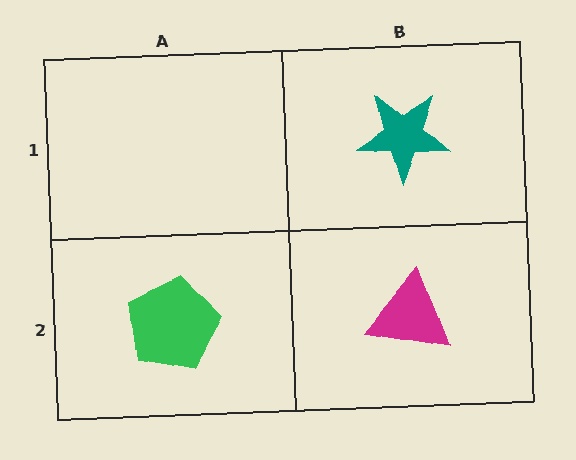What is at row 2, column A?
A green pentagon.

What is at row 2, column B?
A magenta triangle.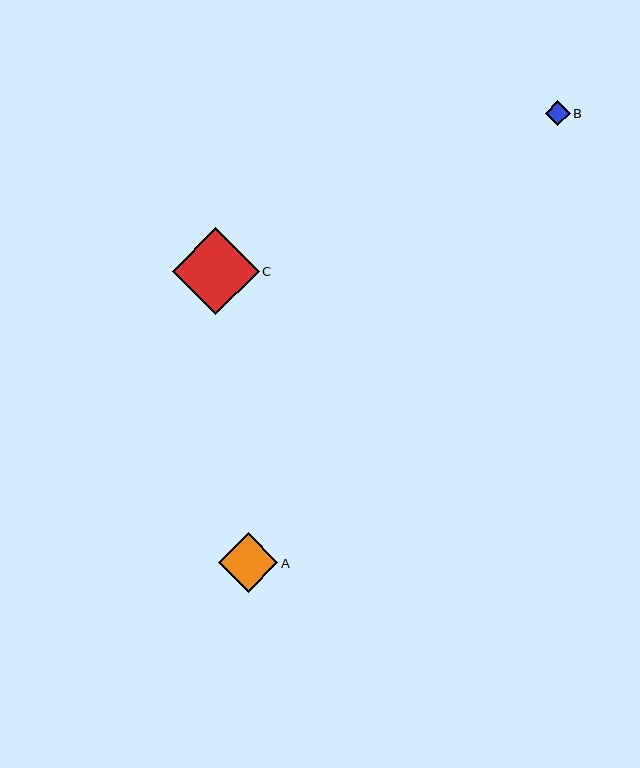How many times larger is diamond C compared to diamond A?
Diamond C is approximately 1.4 times the size of diamond A.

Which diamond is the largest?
Diamond C is the largest with a size of approximately 87 pixels.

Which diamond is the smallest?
Diamond B is the smallest with a size of approximately 25 pixels.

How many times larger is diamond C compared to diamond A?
Diamond C is approximately 1.4 times the size of diamond A.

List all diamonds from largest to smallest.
From largest to smallest: C, A, B.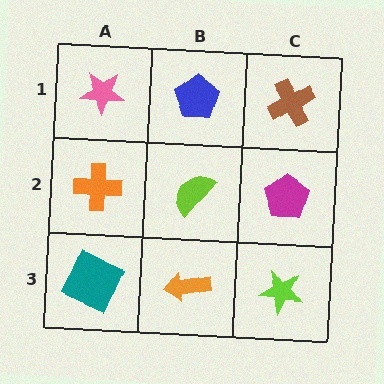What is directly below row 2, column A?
A teal square.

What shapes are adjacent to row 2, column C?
A brown cross (row 1, column C), a lime star (row 3, column C), a lime semicircle (row 2, column B).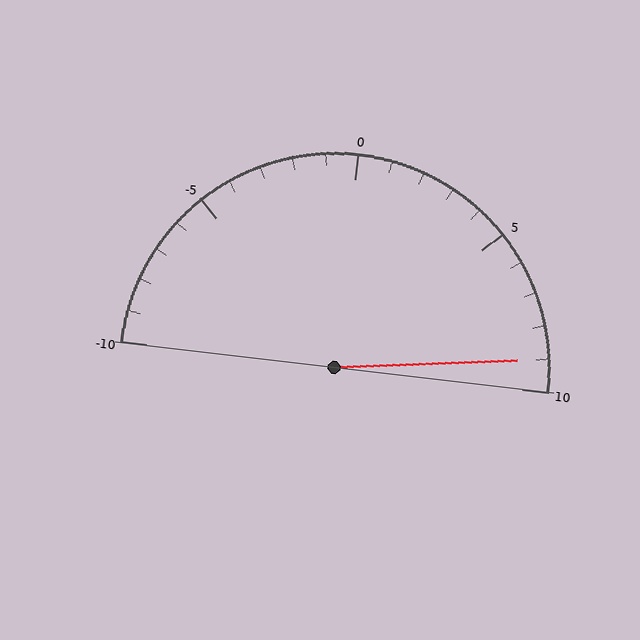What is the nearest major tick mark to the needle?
The nearest major tick mark is 10.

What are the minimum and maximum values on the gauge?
The gauge ranges from -10 to 10.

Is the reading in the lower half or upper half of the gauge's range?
The reading is in the upper half of the range (-10 to 10).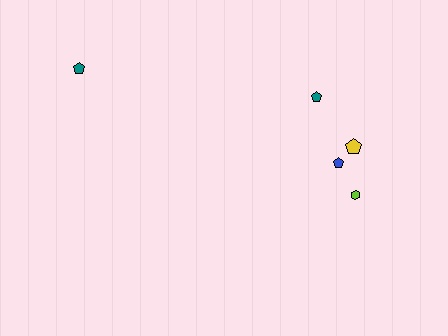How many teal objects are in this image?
There are 2 teal objects.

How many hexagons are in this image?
There is 1 hexagon.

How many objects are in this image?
There are 5 objects.